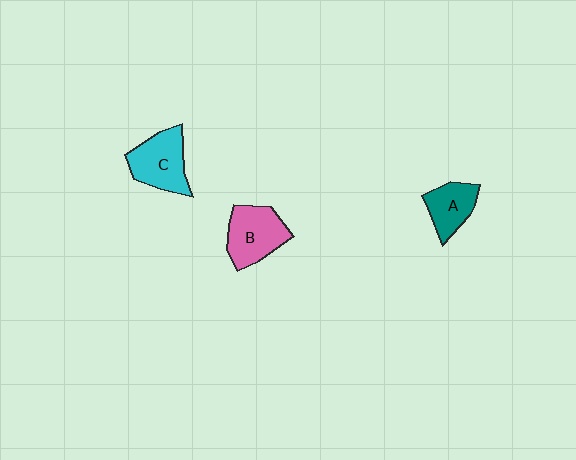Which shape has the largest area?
Shape B (pink).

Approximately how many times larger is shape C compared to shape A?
Approximately 1.4 times.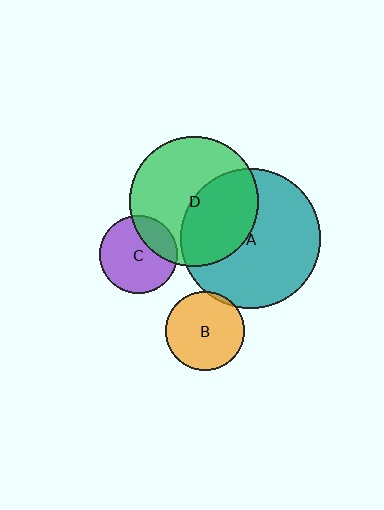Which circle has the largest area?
Circle A (teal).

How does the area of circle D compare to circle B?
Approximately 2.7 times.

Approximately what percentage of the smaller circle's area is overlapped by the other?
Approximately 5%.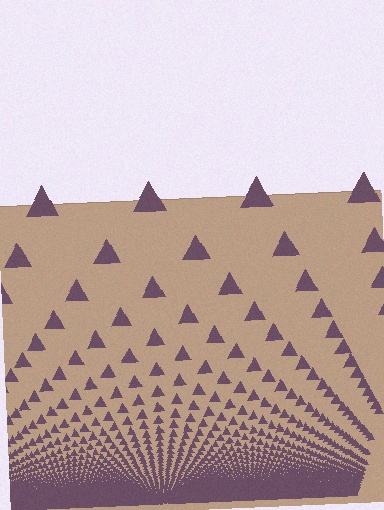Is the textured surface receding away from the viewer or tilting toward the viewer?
The surface appears to tilt toward the viewer. Texture elements get larger and sparser toward the top.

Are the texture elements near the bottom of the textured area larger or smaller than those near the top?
Smaller. The gradient is inverted — elements near the bottom are smaller and denser.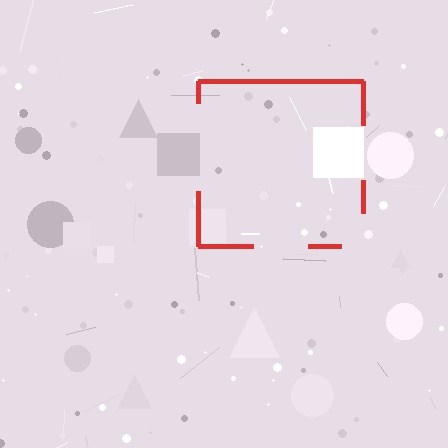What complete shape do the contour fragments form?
The contour fragments form a square.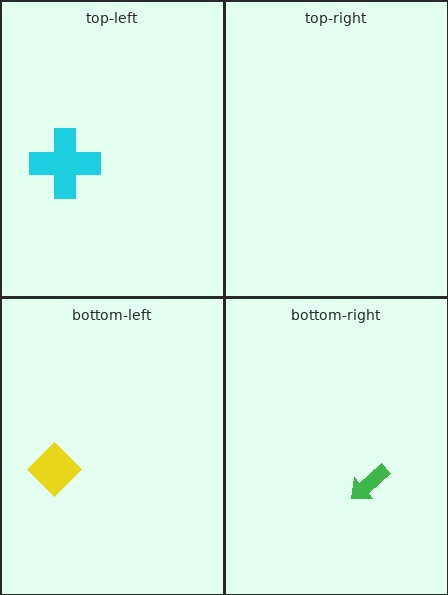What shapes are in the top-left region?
The cyan cross.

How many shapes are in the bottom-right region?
1.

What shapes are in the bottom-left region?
The yellow diamond.